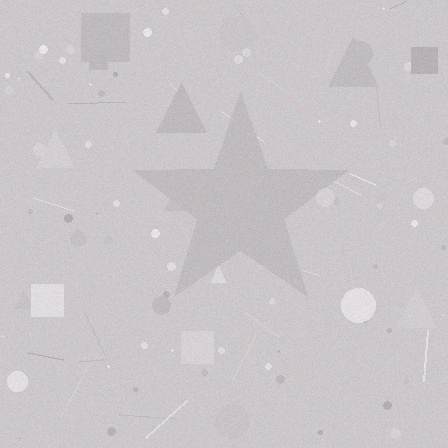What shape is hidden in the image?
A star is hidden in the image.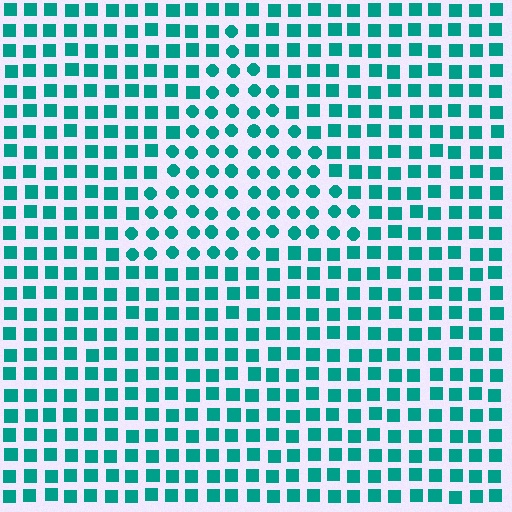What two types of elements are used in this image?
The image uses circles inside the triangle region and squares outside it.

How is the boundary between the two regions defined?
The boundary is defined by a change in element shape: circles inside vs. squares outside. All elements share the same color and spacing.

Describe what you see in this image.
The image is filled with small teal elements arranged in a uniform grid. A triangle-shaped region contains circles, while the surrounding area contains squares. The boundary is defined purely by the change in element shape.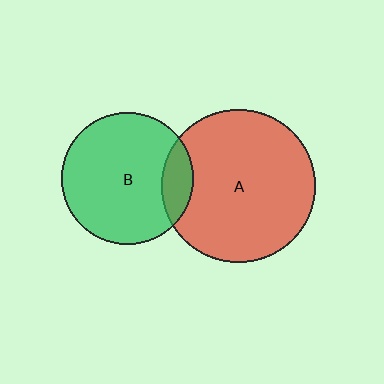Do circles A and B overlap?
Yes.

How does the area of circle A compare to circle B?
Approximately 1.4 times.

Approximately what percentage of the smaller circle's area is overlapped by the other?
Approximately 15%.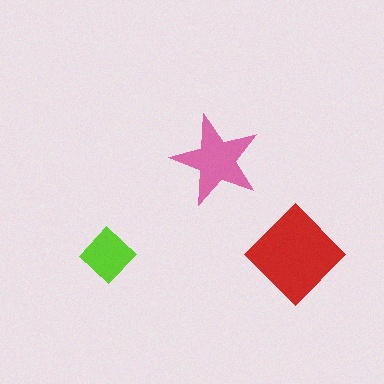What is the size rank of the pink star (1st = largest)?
2nd.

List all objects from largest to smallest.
The red diamond, the pink star, the lime diamond.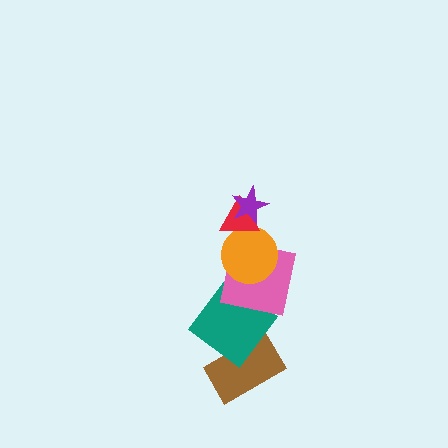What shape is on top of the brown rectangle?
The teal diamond is on top of the brown rectangle.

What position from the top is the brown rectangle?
The brown rectangle is 6th from the top.